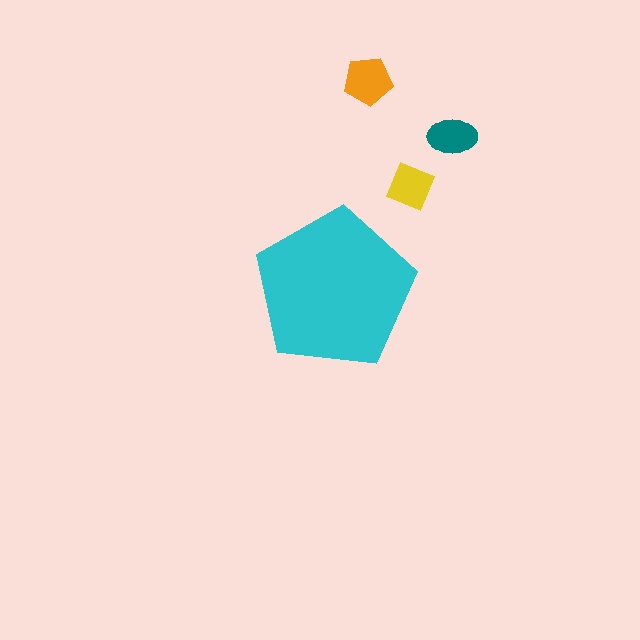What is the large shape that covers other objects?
A cyan pentagon.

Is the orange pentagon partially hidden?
No, the orange pentagon is fully visible.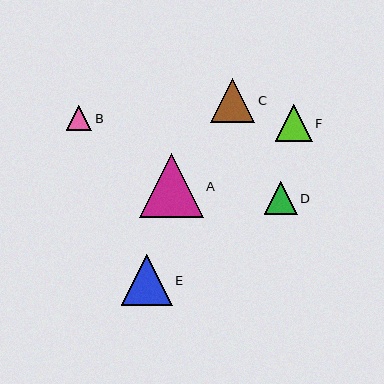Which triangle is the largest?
Triangle A is the largest with a size of approximately 63 pixels.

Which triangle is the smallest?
Triangle B is the smallest with a size of approximately 25 pixels.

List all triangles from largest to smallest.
From largest to smallest: A, E, C, F, D, B.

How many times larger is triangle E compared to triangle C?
Triangle E is approximately 1.2 times the size of triangle C.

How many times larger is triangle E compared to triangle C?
Triangle E is approximately 1.2 times the size of triangle C.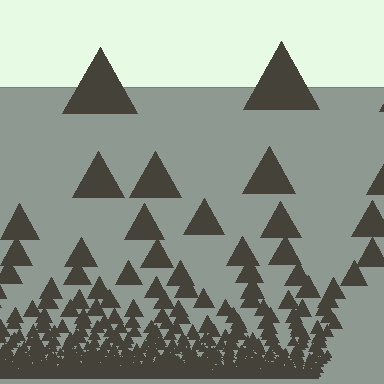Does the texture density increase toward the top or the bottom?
Density increases toward the bottom.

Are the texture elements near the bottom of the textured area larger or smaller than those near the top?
Smaller. The gradient is inverted — elements near the bottom are smaller and denser.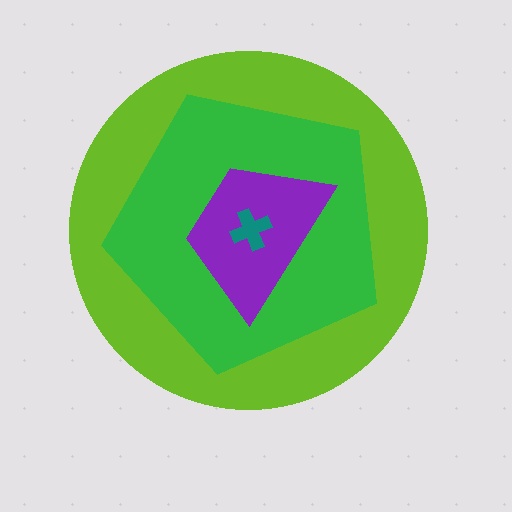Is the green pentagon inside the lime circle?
Yes.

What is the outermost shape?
The lime circle.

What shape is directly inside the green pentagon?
The purple trapezoid.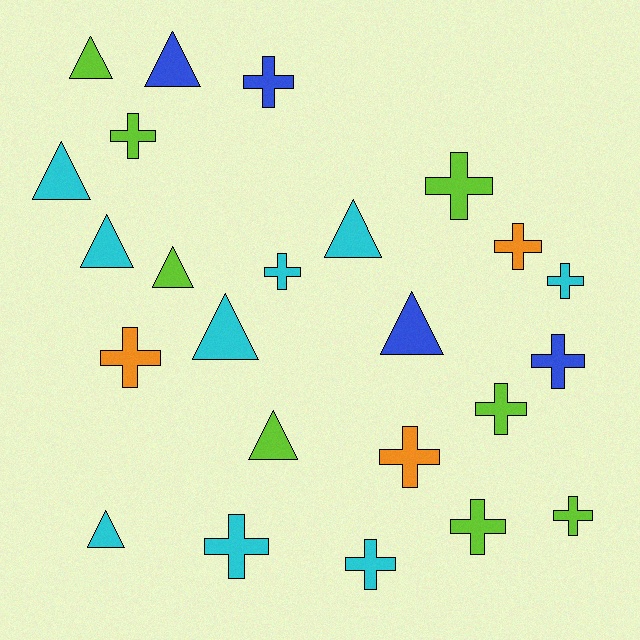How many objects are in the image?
There are 24 objects.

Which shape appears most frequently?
Cross, with 14 objects.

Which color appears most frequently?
Cyan, with 9 objects.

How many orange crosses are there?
There are 3 orange crosses.